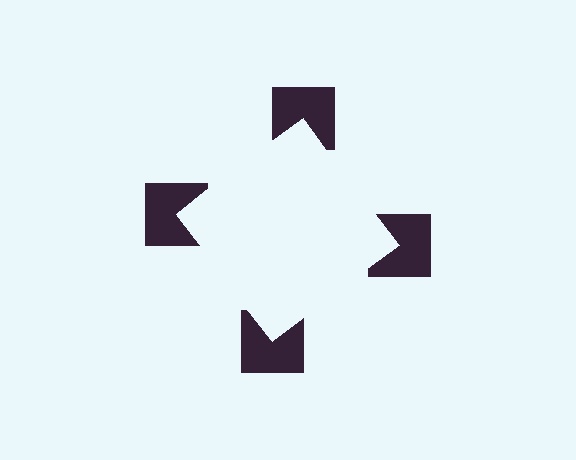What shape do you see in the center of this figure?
An illusory square — its edges are inferred from the aligned wedge cuts in the notched squares, not physically drawn.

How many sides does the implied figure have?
4 sides.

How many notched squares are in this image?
There are 4 — one at each vertex of the illusory square.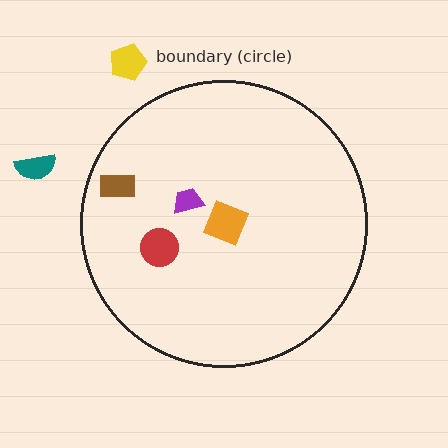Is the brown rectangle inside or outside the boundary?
Inside.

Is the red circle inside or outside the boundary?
Inside.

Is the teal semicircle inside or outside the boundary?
Outside.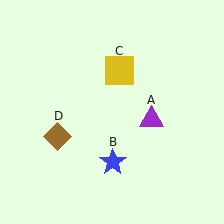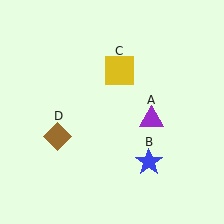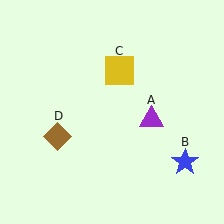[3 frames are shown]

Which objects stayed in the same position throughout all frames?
Purple triangle (object A) and yellow square (object C) and brown diamond (object D) remained stationary.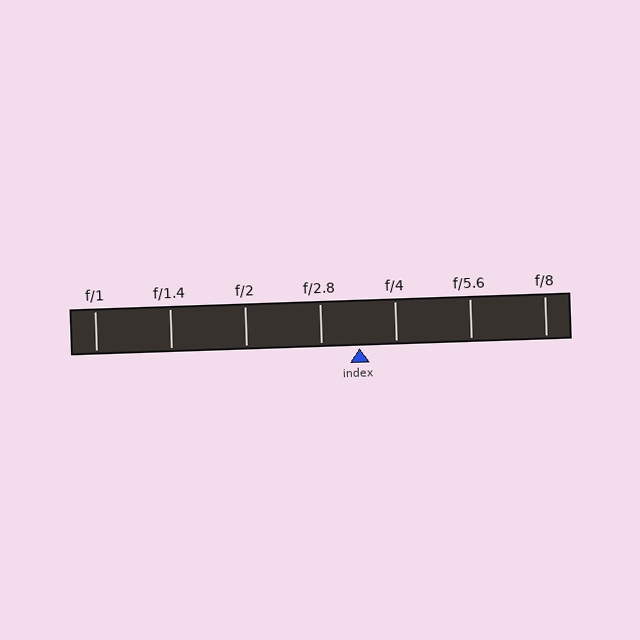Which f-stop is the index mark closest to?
The index mark is closest to f/4.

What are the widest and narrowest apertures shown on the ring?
The widest aperture shown is f/1 and the narrowest is f/8.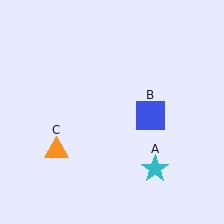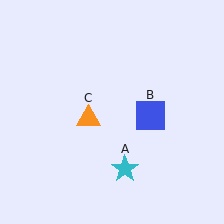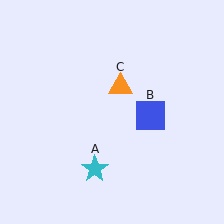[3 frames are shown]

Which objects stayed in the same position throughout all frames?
Blue square (object B) remained stationary.